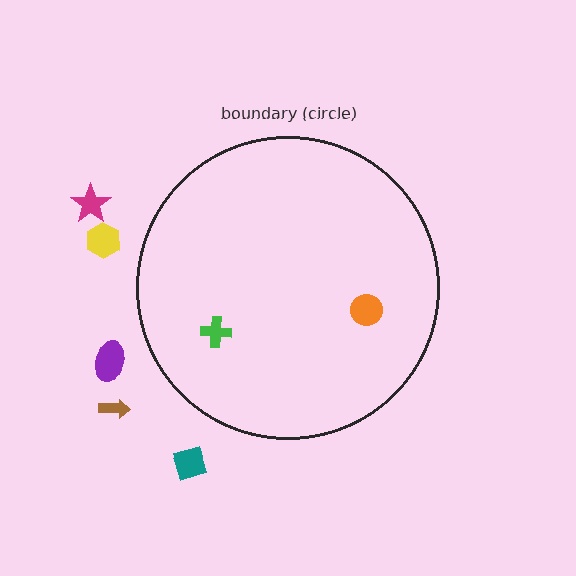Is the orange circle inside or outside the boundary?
Inside.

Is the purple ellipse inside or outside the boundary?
Outside.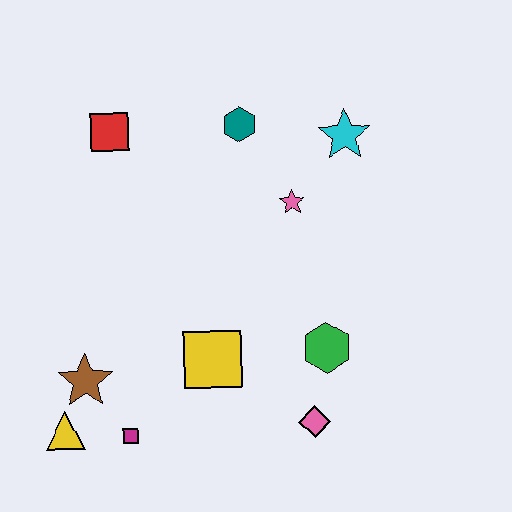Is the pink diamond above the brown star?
No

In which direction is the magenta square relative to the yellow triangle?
The magenta square is to the right of the yellow triangle.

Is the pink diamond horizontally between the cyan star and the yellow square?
Yes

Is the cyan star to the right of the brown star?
Yes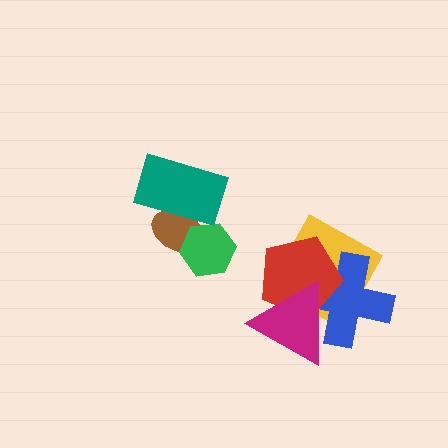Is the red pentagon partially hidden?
Yes, it is partially covered by another shape.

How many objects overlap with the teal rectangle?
1 object overlaps with the teal rectangle.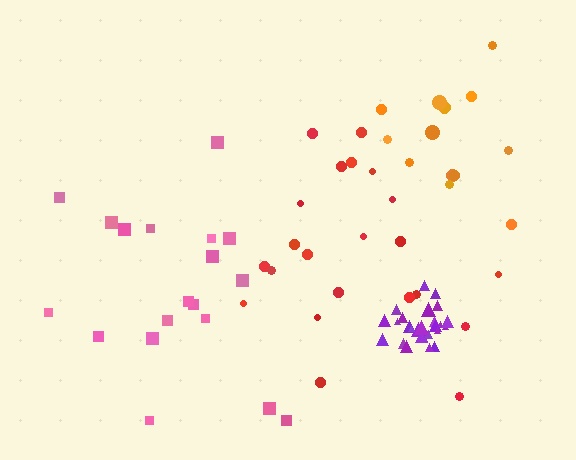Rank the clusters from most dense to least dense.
purple, red, pink, orange.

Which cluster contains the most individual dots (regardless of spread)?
Purple (27).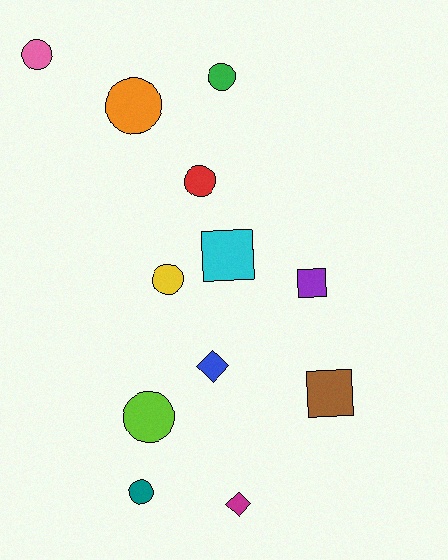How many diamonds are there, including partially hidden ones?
There are 2 diamonds.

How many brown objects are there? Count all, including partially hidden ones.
There is 1 brown object.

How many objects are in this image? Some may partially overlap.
There are 12 objects.